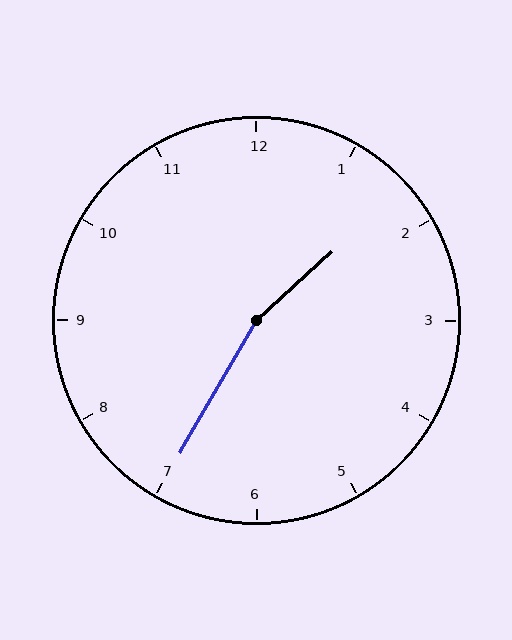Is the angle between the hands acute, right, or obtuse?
It is obtuse.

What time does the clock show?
1:35.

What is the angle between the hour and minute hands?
Approximately 162 degrees.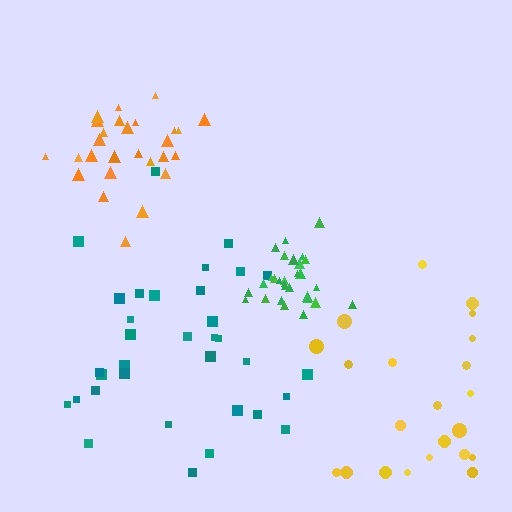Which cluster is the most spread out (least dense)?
Yellow.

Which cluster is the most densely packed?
Green.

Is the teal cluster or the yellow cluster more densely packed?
Teal.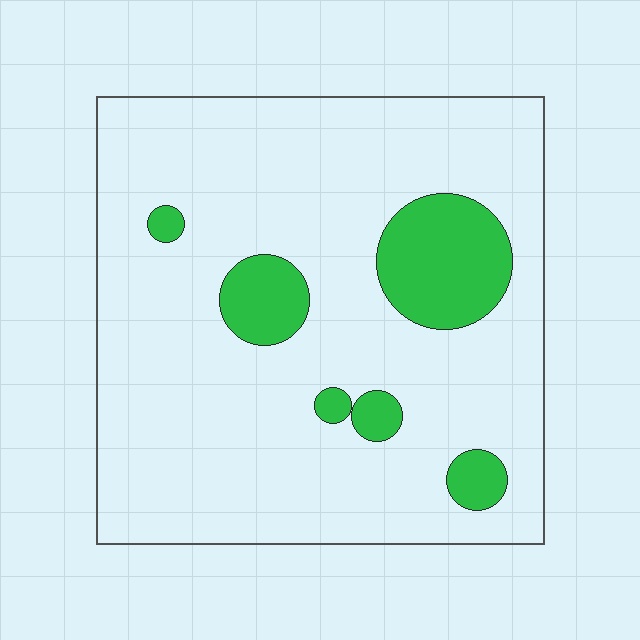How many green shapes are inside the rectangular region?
6.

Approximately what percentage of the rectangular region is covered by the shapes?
Approximately 15%.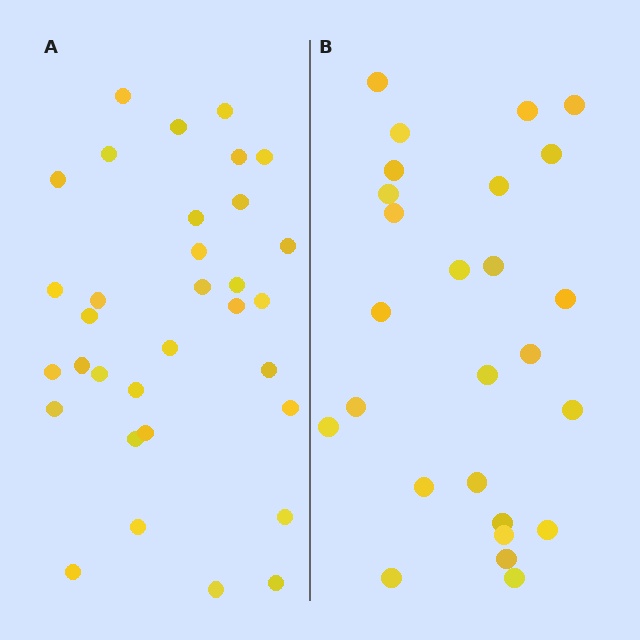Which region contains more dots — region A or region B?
Region A (the left region) has more dots.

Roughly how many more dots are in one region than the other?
Region A has roughly 8 or so more dots than region B.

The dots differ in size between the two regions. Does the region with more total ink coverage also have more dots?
No. Region B has more total ink coverage because its dots are larger, but region A actually contains more individual dots. Total area can be misleading — the number of items is what matters here.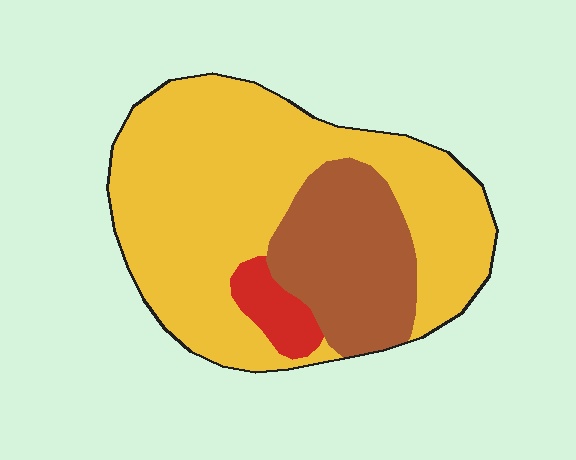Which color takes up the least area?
Red, at roughly 5%.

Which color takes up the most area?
Yellow, at roughly 70%.